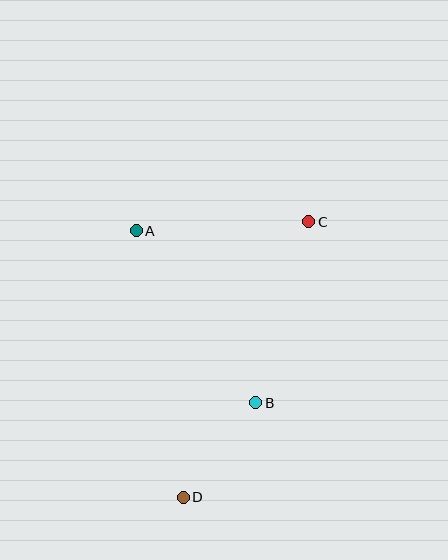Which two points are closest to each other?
Points B and D are closest to each other.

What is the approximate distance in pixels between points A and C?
The distance between A and C is approximately 173 pixels.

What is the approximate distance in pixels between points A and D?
The distance between A and D is approximately 271 pixels.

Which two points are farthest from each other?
Points C and D are farthest from each other.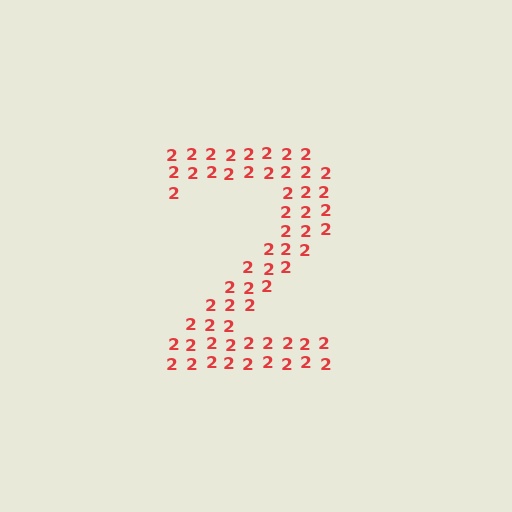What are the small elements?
The small elements are digit 2's.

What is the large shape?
The large shape is the digit 2.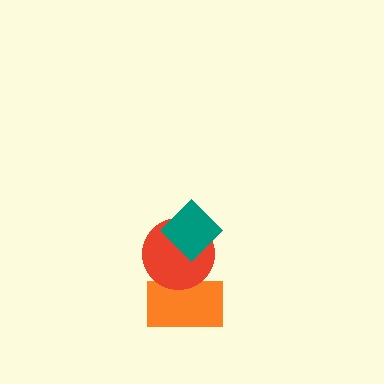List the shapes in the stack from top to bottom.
From top to bottom: the teal diamond, the red circle, the orange rectangle.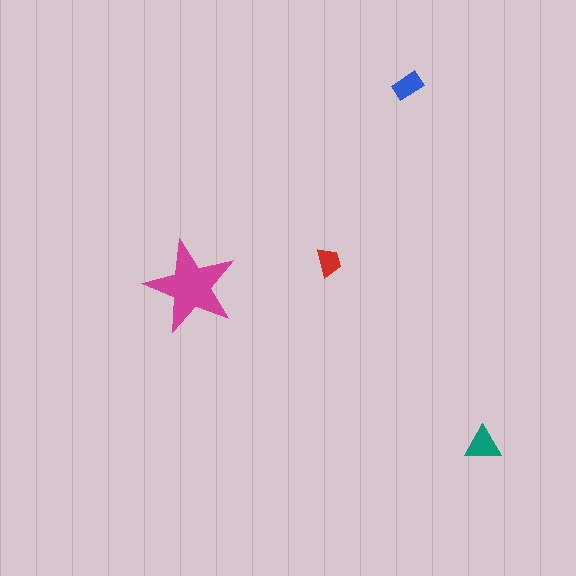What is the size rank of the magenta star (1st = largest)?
1st.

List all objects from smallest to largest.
The red trapezoid, the blue rectangle, the teal triangle, the magenta star.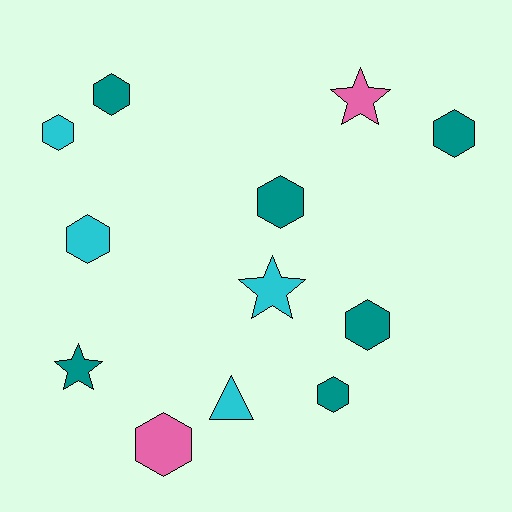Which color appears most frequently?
Teal, with 6 objects.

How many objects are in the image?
There are 12 objects.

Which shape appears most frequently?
Hexagon, with 8 objects.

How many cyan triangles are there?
There is 1 cyan triangle.